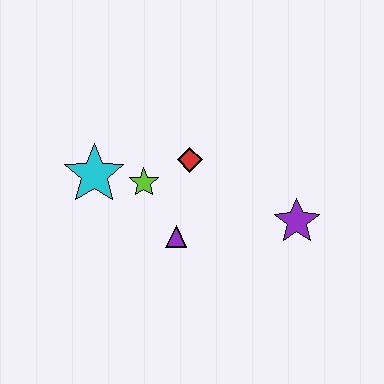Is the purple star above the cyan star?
No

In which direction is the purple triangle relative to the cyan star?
The purple triangle is to the right of the cyan star.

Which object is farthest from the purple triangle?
The purple star is farthest from the purple triangle.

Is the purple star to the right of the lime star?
Yes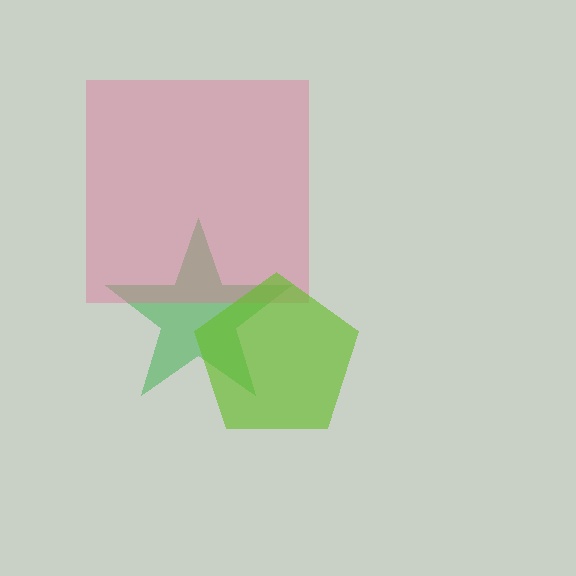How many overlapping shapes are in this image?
There are 3 overlapping shapes in the image.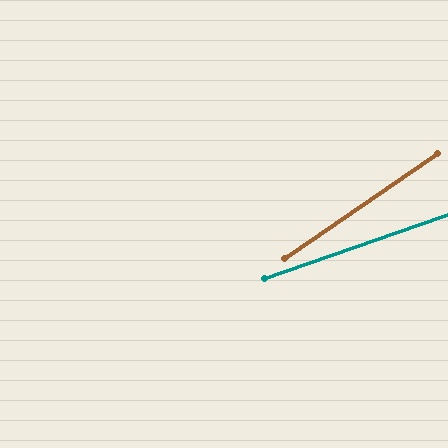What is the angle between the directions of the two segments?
Approximately 15 degrees.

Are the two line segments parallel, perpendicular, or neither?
Neither parallel nor perpendicular — they differ by about 15°.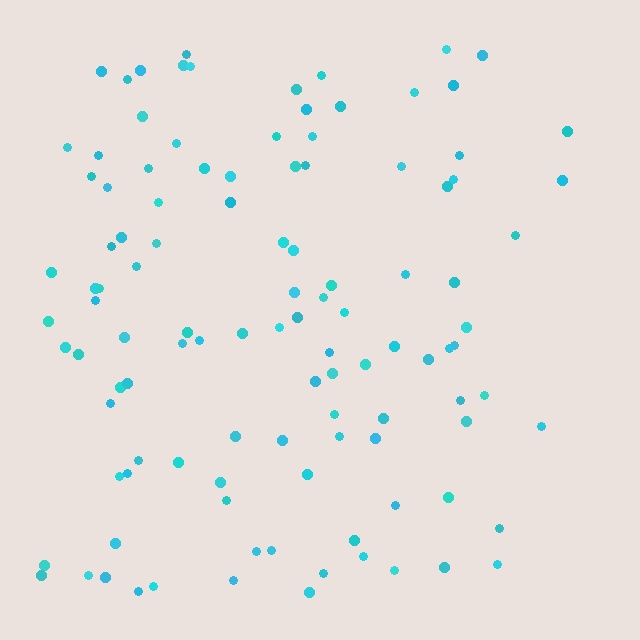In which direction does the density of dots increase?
From right to left, with the left side densest.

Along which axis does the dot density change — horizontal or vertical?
Horizontal.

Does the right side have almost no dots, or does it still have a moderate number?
Still a moderate number, just noticeably fewer than the left.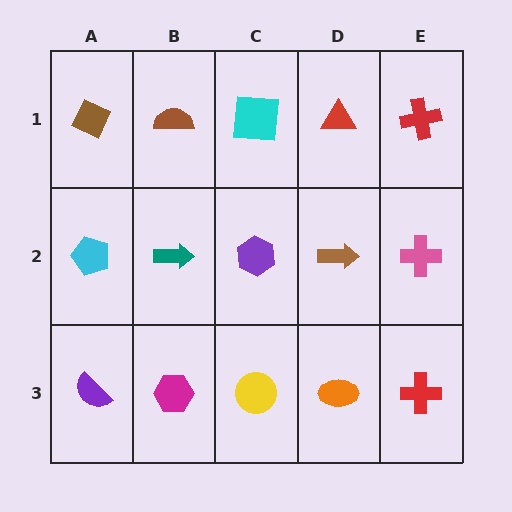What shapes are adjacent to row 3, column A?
A cyan pentagon (row 2, column A), a magenta hexagon (row 3, column B).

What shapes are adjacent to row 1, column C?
A purple hexagon (row 2, column C), a brown semicircle (row 1, column B), a red triangle (row 1, column D).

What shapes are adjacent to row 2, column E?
A red cross (row 1, column E), a red cross (row 3, column E), a brown arrow (row 2, column D).